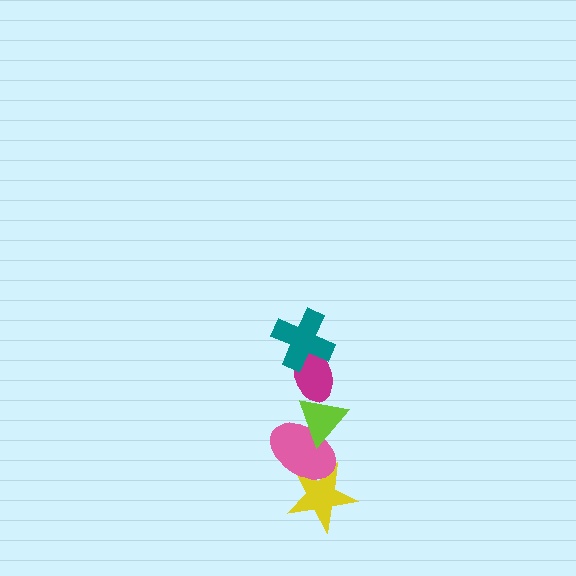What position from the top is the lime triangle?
The lime triangle is 3rd from the top.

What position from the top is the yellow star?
The yellow star is 5th from the top.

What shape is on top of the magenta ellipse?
The teal cross is on top of the magenta ellipse.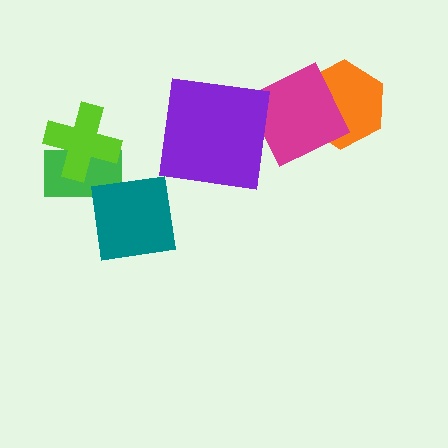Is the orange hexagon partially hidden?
Yes, it is partially covered by another shape.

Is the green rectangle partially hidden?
Yes, it is partially covered by another shape.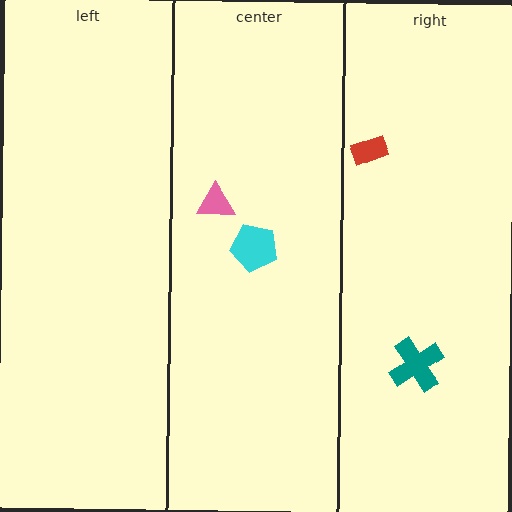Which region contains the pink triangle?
The center region.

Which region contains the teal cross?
The right region.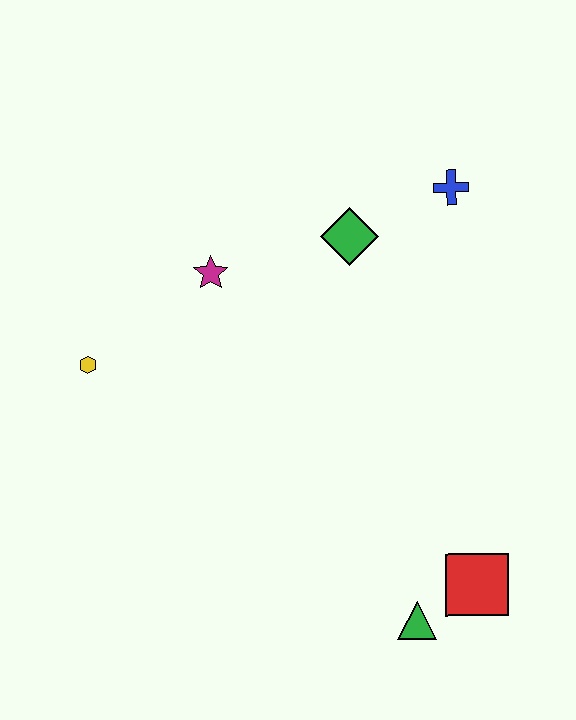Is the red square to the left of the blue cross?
No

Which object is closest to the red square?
The green triangle is closest to the red square.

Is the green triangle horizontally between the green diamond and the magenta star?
No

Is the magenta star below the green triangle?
No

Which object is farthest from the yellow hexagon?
The red square is farthest from the yellow hexagon.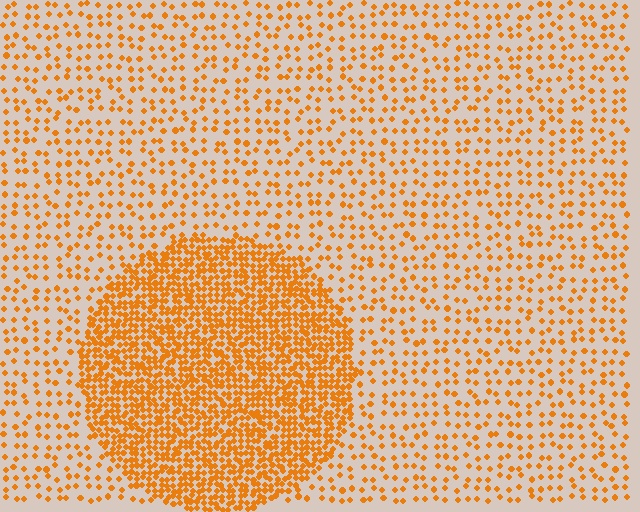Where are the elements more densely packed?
The elements are more densely packed inside the circle boundary.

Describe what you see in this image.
The image contains small orange elements arranged at two different densities. A circle-shaped region is visible where the elements are more densely packed than the surrounding area.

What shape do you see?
I see a circle.